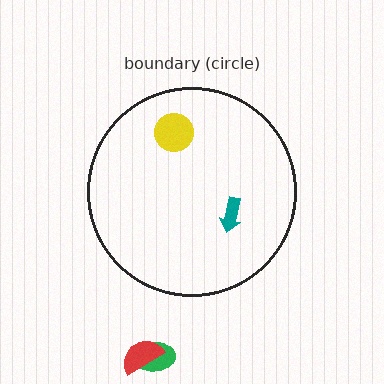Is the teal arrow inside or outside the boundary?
Inside.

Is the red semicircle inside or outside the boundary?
Outside.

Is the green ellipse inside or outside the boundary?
Outside.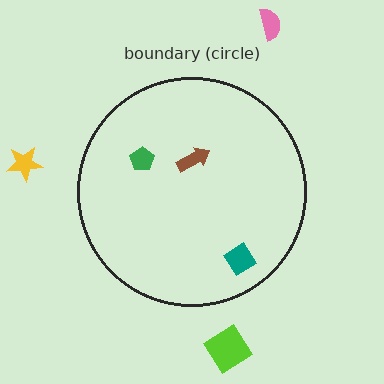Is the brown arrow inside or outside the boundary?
Inside.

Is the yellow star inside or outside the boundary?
Outside.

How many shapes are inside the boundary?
3 inside, 3 outside.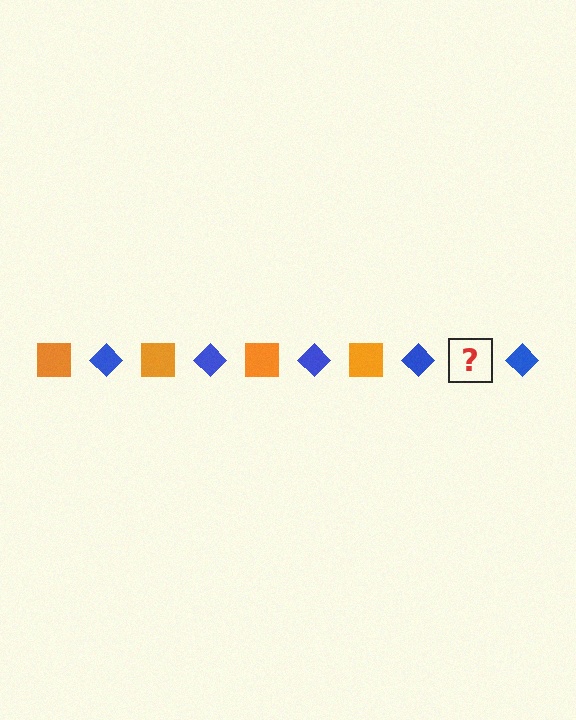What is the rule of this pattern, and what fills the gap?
The rule is that the pattern alternates between orange square and blue diamond. The gap should be filled with an orange square.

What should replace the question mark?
The question mark should be replaced with an orange square.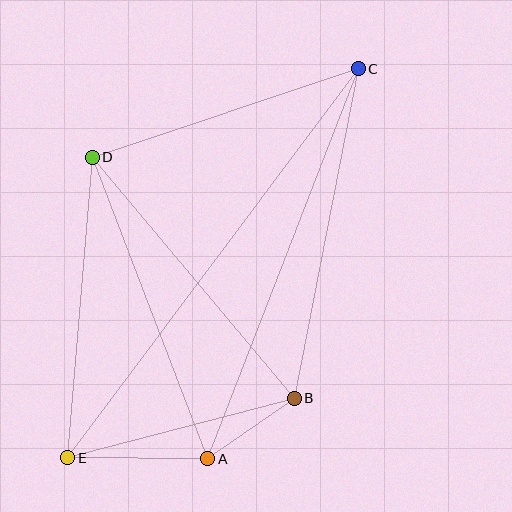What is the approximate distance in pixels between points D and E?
The distance between D and E is approximately 302 pixels.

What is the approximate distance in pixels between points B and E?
The distance between B and E is approximately 234 pixels.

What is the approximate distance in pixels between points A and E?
The distance between A and E is approximately 140 pixels.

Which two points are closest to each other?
Points A and B are closest to each other.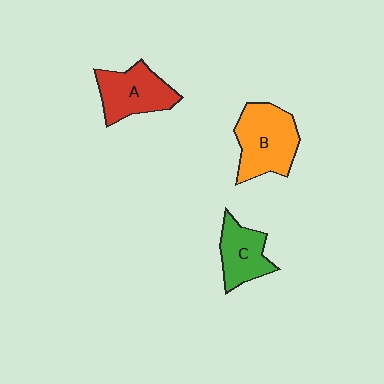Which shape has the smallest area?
Shape C (green).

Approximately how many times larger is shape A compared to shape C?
Approximately 1.2 times.